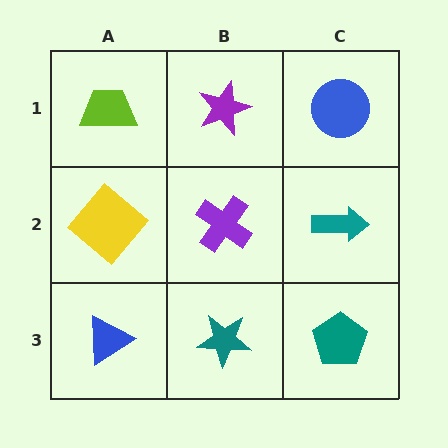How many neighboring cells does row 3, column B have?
3.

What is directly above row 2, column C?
A blue circle.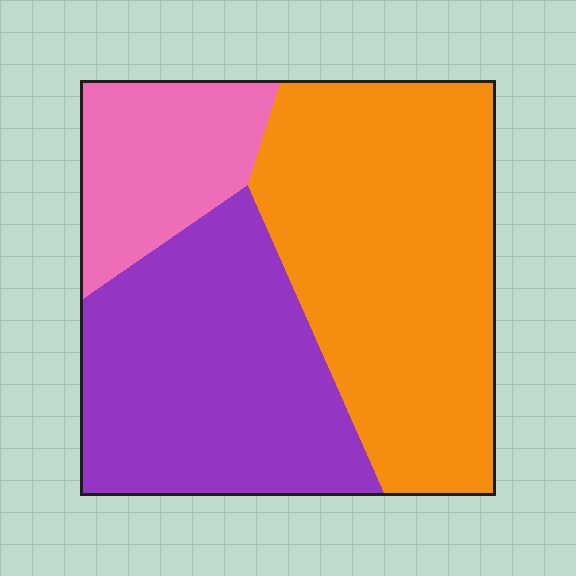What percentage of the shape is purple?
Purple covers around 35% of the shape.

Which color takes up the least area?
Pink, at roughly 15%.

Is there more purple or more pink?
Purple.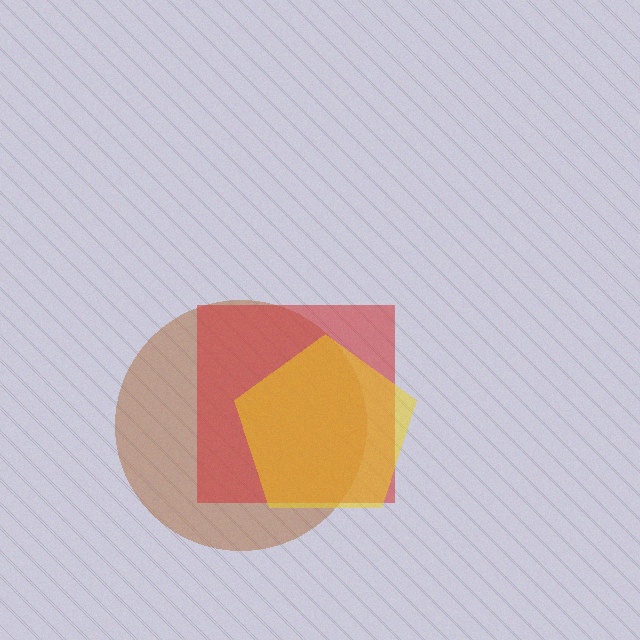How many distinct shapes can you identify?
There are 3 distinct shapes: a brown circle, a red square, a yellow pentagon.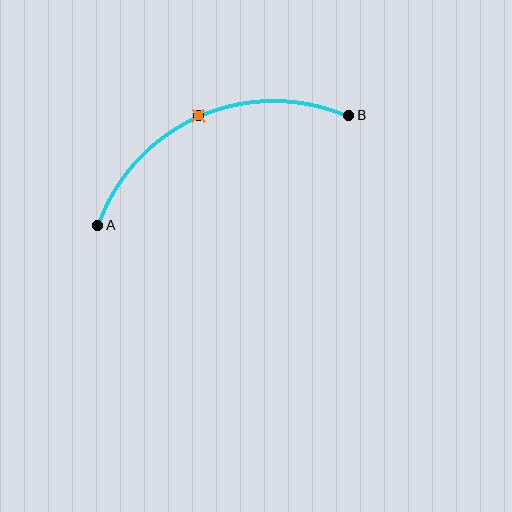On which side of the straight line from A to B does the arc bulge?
The arc bulges above the straight line connecting A and B.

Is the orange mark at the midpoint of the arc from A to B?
Yes. The orange mark lies on the arc at equal arc-length from both A and B — it is the arc midpoint.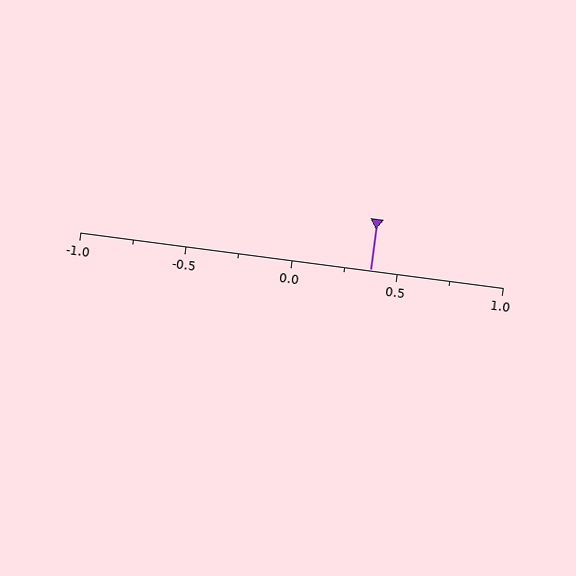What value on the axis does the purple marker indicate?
The marker indicates approximately 0.38.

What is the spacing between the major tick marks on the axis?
The major ticks are spaced 0.5 apart.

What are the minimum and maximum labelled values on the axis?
The axis runs from -1.0 to 1.0.